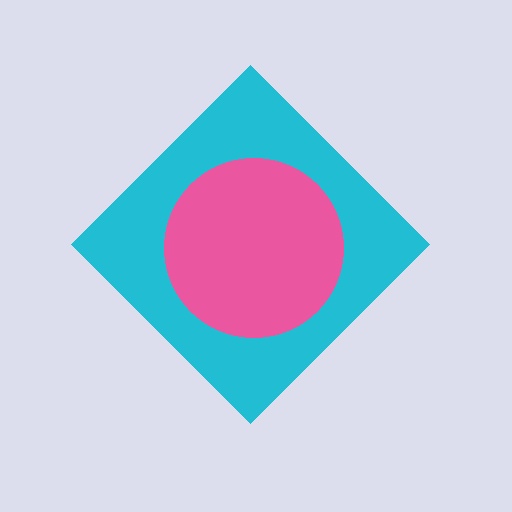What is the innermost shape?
The pink circle.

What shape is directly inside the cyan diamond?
The pink circle.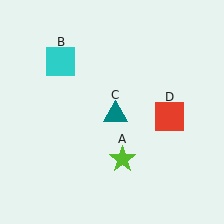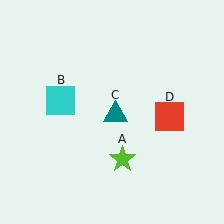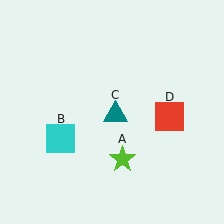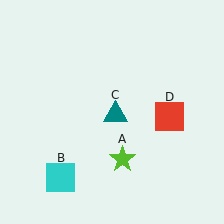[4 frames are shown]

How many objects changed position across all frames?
1 object changed position: cyan square (object B).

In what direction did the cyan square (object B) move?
The cyan square (object B) moved down.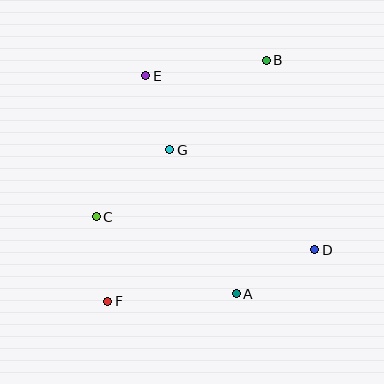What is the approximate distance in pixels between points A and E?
The distance between A and E is approximately 236 pixels.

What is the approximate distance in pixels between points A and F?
The distance between A and F is approximately 129 pixels.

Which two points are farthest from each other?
Points B and F are farthest from each other.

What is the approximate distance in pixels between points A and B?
The distance between A and B is approximately 235 pixels.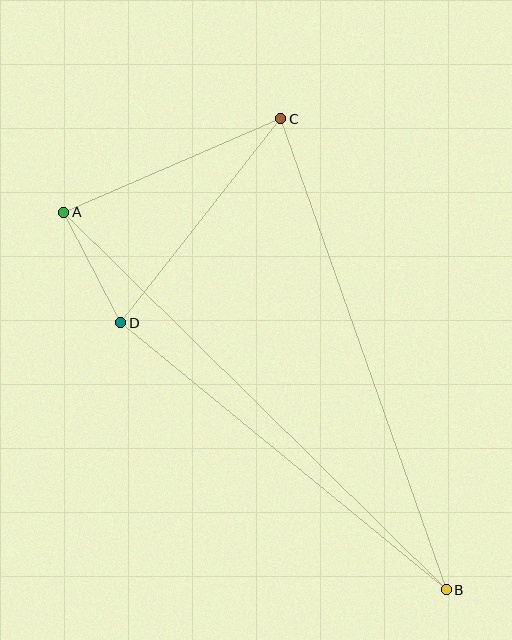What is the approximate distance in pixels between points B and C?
The distance between B and C is approximately 500 pixels.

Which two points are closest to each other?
Points A and D are closest to each other.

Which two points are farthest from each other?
Points A and B are farthest from each other.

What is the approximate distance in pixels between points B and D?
The distance between B and D is approximately 421 pixels.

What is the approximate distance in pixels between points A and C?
The distance between A and C is approximately 236 pixels.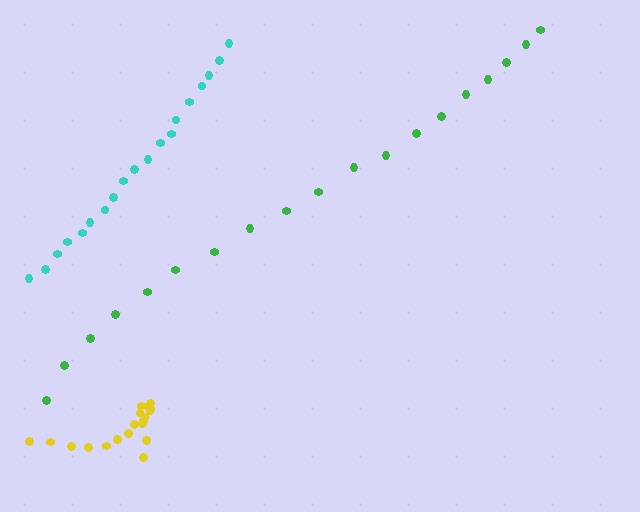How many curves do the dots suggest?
There are 3 distinct paths.